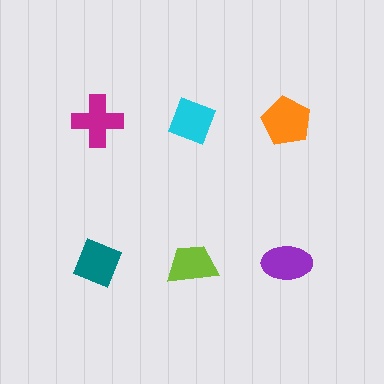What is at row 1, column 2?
A cyan diamond.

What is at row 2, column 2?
A lime trapezoid.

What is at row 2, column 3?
A purple ellipse.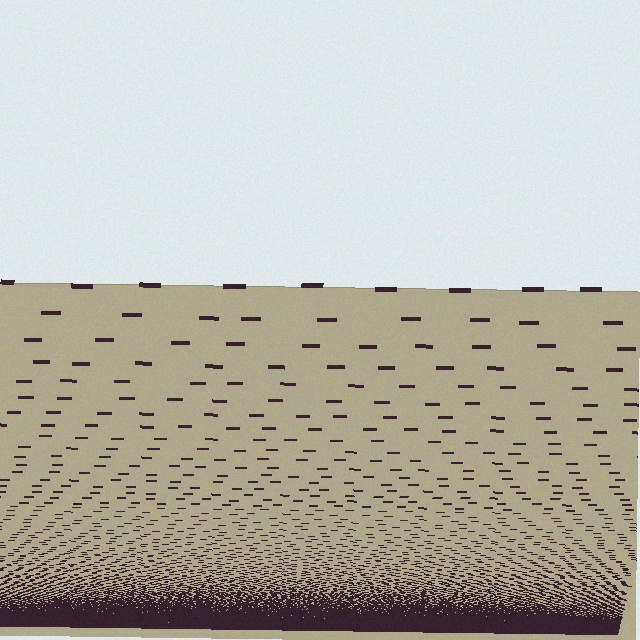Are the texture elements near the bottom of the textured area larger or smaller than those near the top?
Smaller. The gradient is inverted — elements near the bottom are smaller and denser.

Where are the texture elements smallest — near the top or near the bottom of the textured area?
Near the bottom.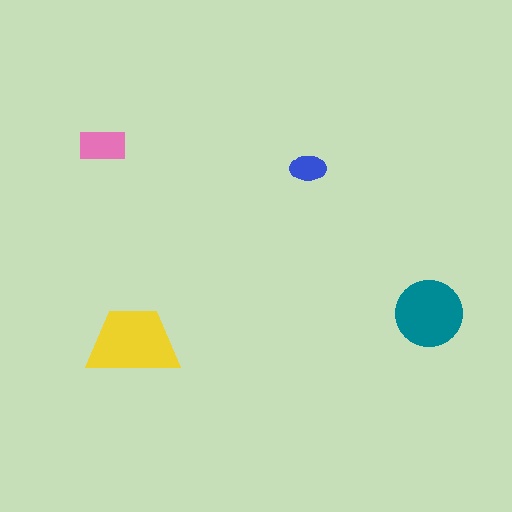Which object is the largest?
The yellow trapezoid.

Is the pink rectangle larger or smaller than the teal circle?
Smaller.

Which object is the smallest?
The blue ellipse.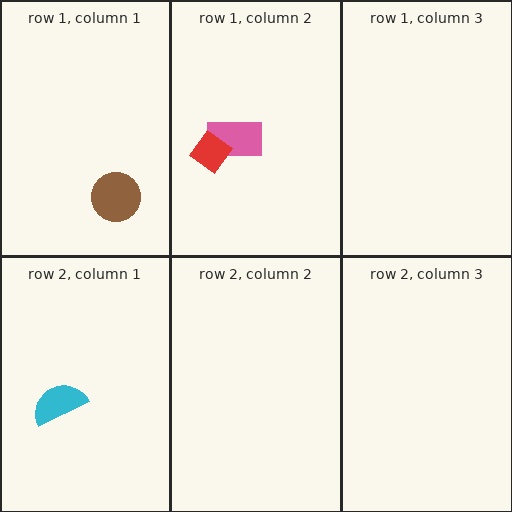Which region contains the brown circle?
The row 1, column 1 region.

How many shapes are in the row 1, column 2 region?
2.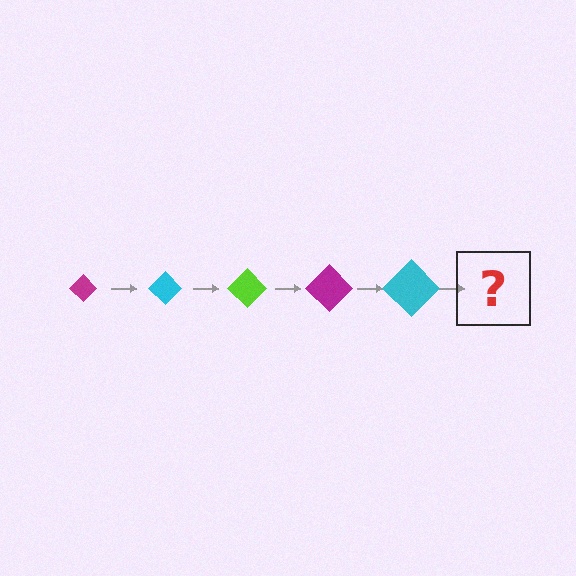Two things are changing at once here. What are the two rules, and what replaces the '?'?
The two rules are that the diamond grows larger each step and the color cycles through magenta, cyan, and lime. The '?' should be a lime diamond, larger than the previous one.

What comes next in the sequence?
The next element should be a lime diamond, larger than the previous one.